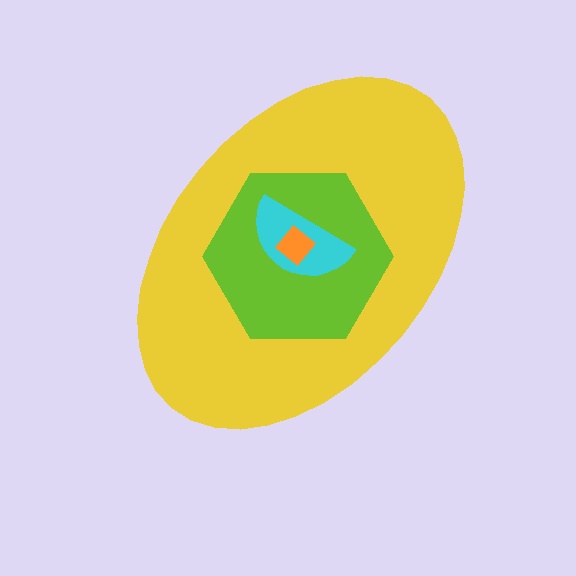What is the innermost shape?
The orange diamond.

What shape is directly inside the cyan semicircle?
The orange diamond.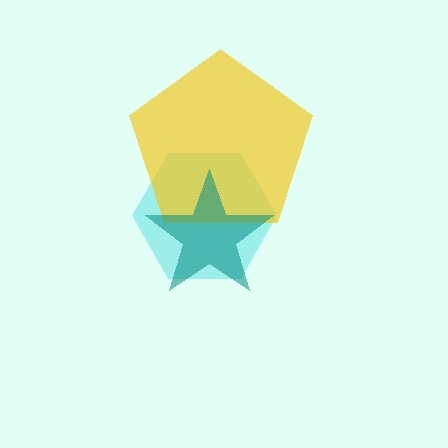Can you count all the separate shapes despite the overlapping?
Yes, there are 3 separate shapes.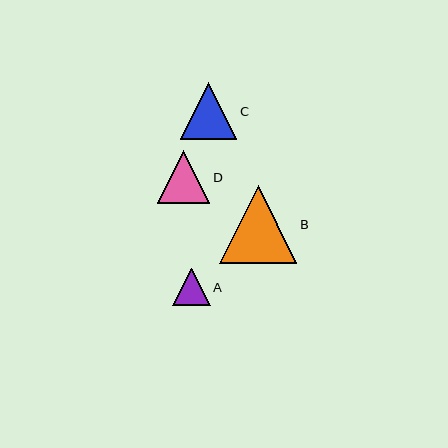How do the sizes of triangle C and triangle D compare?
Triangle C and triangle D are approximately the same size.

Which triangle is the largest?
Triangle B is the largest with a size of approximately 77 pixels.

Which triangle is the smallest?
Triangle A is the smallest with a size of approximately 38 pixels.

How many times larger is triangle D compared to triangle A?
Triangle D is approximately 1.4 times the size of triangle A.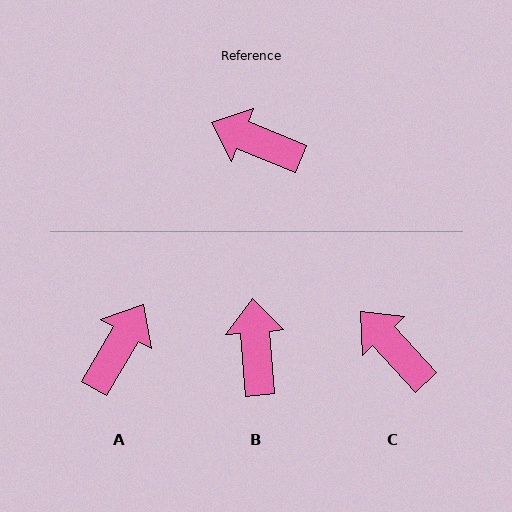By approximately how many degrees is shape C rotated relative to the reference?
Approximately 25 degrees clockwise.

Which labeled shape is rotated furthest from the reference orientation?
A, about 98 degrees away.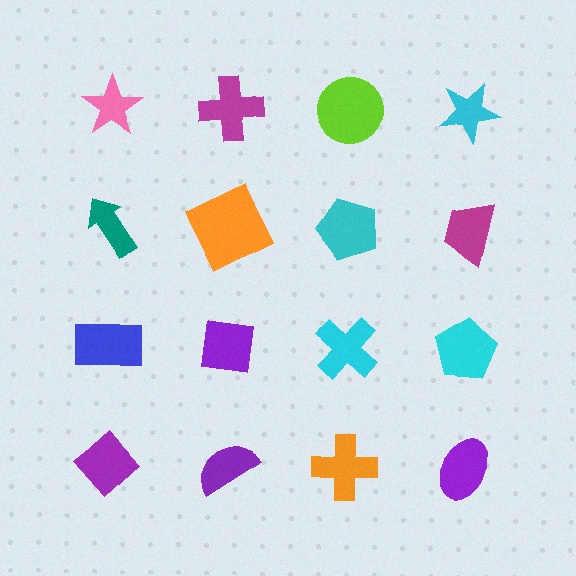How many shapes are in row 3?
4 shapes.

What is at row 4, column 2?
A purple semicircle.